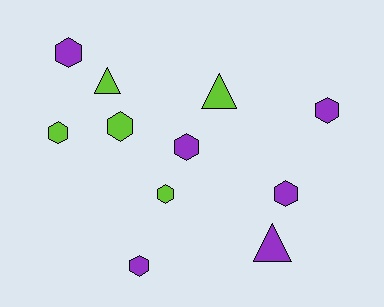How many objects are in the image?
There are 11 objects.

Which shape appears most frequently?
Hexagon, with 8 objects.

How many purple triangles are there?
There is 1 purple triangle.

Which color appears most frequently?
Purple, with 6 objects.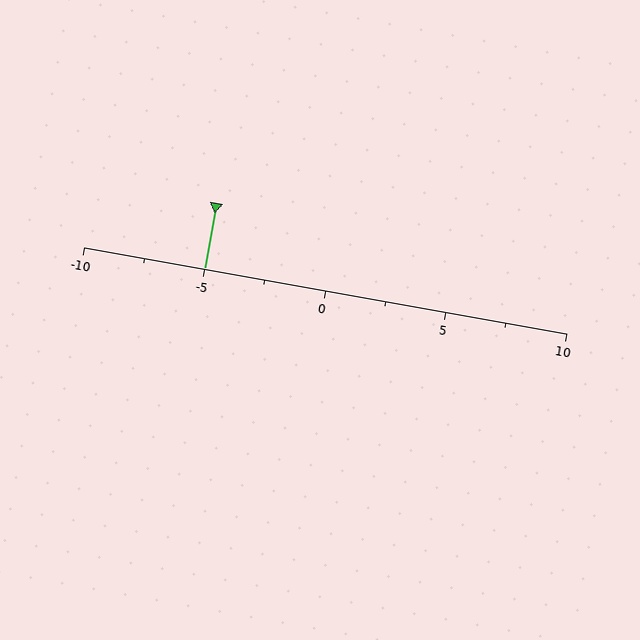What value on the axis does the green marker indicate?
The marker indicates approximately -5.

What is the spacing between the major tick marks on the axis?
The major ticks are spaced 5 apart.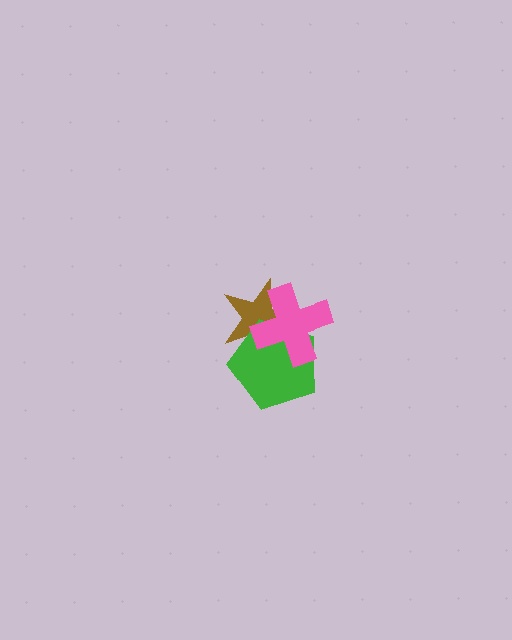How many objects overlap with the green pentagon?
2 objects overlap with the green pentagon.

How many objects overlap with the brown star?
2 objects overlap with the brown star.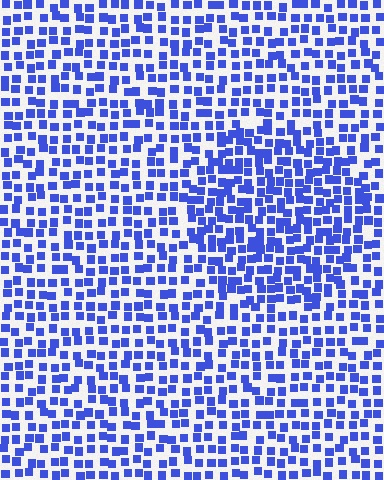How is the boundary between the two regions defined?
The boundary is defined by a change in element density (approximately 1.5x ratio). All elements are the same color, size, and shape.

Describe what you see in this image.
The image contains small blue elements arranged at two different densities. A circle-shaped region is visible where the elements are more densely packed than the surrounding area.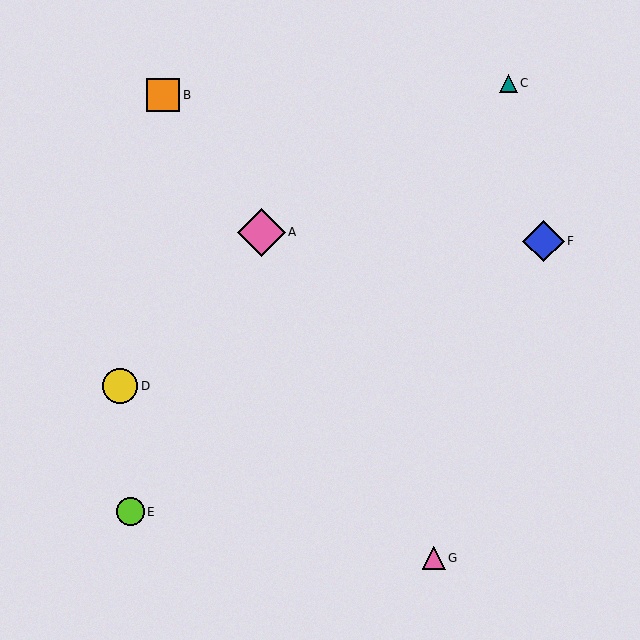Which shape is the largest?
The pink diamond (labeled A) is the largest.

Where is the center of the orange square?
The center of the orange square is at (163, 95).